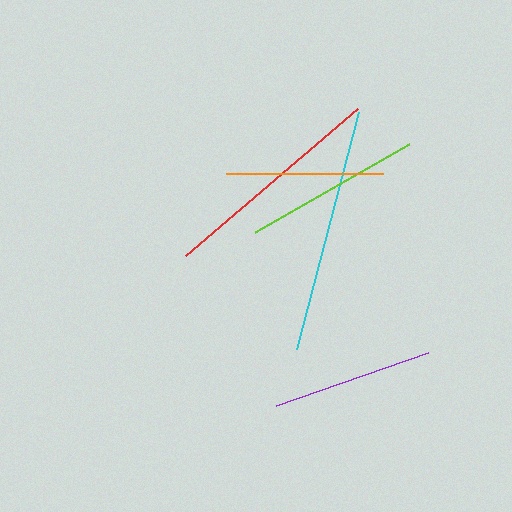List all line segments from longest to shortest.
From longest to shortest: cyan, red, lime, purple, orange.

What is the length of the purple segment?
The purple segment is approximately 161 pixels long.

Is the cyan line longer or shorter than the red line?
The cyan line is longer than the red line.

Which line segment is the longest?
The cyan line is the longest at approximately 245 pixels.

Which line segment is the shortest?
The orange line is the shortest at approximately 156 pixels.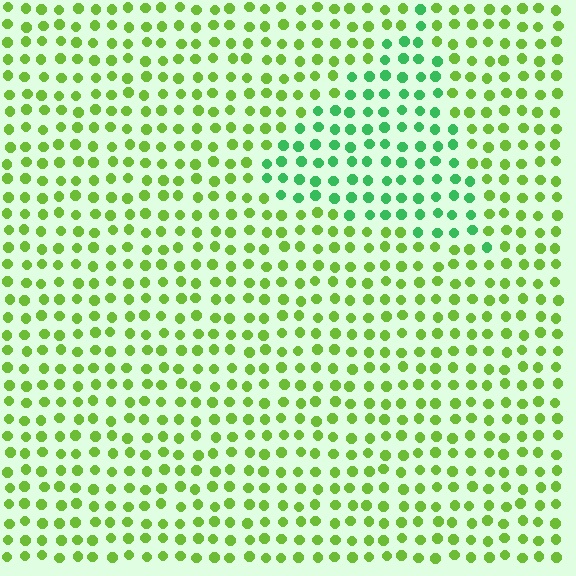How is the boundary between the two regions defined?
The boundary is defined purely by a slight shift in hue (about 41 degrees). Spacing, size, and orientation are identical on both sides.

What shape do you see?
I see a triangle.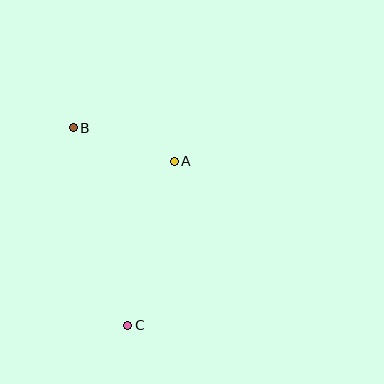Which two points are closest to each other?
Points A and B are closest to each other.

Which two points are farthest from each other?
Points B and C are farthest from each other.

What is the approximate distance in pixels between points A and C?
The distance between A and C is approximately 170 pixels.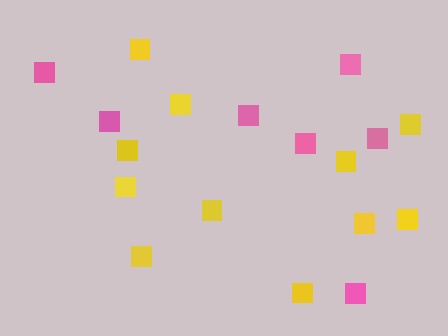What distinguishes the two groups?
There are 2 groups: one group of pink squares (7) and one group of yellow squares (11).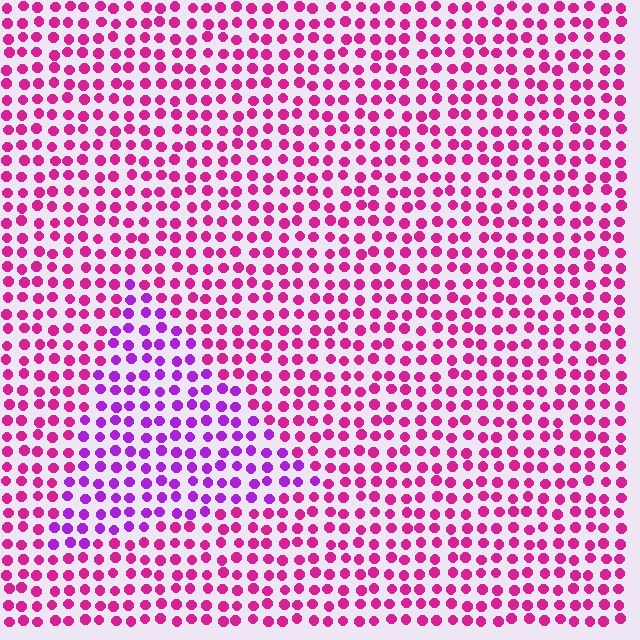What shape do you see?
I see a triangle.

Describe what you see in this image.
The image is filled with small magenta elements in a uniform arrangement. A triangle-shaped region is visible where the elements are tinted to a slightly different hue, forming a subtle color boundary.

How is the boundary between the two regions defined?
The boundary is defined purely by a slight shift in hue (about 36 degrees). Spacing, size, and orientation are identical on both sides.